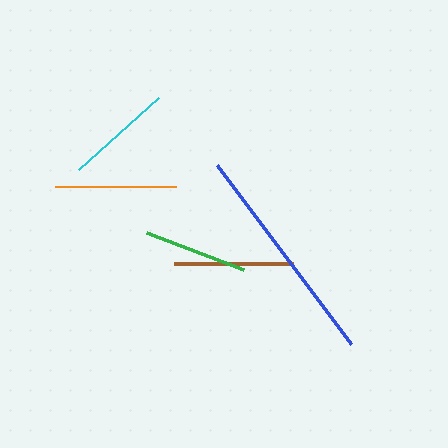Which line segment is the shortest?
The green line is the shortest at approximately 103 pixels.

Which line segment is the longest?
The blue line is the longest at approximately 224 pixels.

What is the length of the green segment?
The green segment is approximately 103 pixels long.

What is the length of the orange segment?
The orange segment is approximately 122 pixels long.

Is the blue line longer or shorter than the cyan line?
The blue line is longer than the cyan line.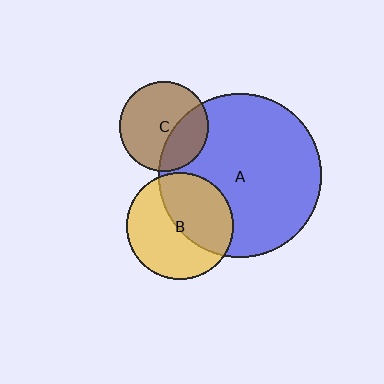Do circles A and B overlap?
Yes.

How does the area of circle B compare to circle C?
Approximately 1.4 times.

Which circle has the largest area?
Circle A (blue).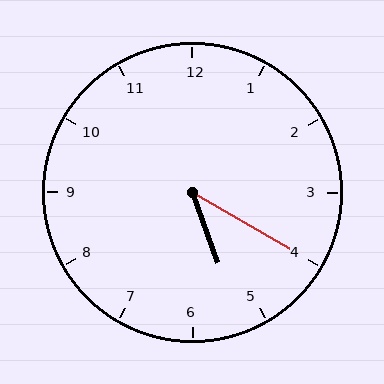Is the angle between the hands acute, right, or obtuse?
It is acute.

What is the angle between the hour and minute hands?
Approximately 40 degrees.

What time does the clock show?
5:20.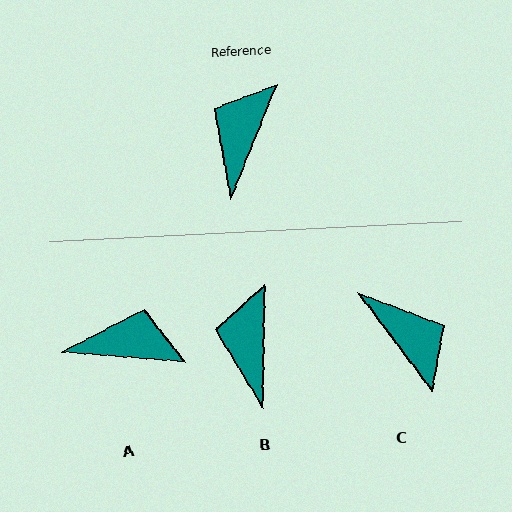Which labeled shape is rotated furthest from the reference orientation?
C, about 121 degrees away.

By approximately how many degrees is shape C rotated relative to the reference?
Approximately 121 degrees clockwise.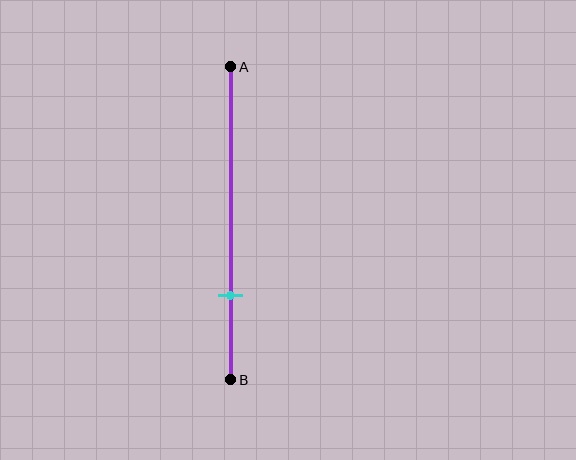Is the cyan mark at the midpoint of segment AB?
No, the mark is at about 75% from A, not at the 50% midpoint.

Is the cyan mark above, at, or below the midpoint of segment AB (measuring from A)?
The cyan mark is below the midpoint of segment AB.